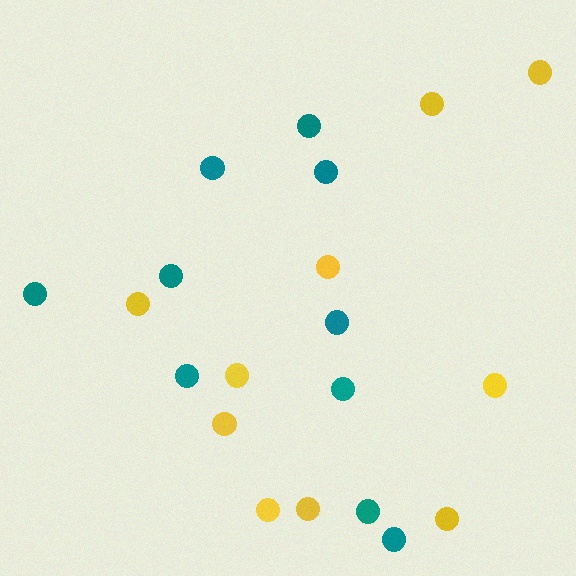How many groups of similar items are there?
There are 2 groups: one group of teal circles (10) and one group of yellow circles (10).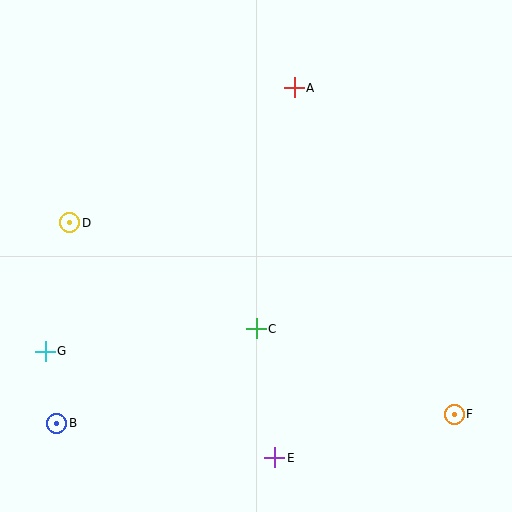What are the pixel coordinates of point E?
Point E is at (275, 458).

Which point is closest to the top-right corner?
Point A is closest to the top-right corner.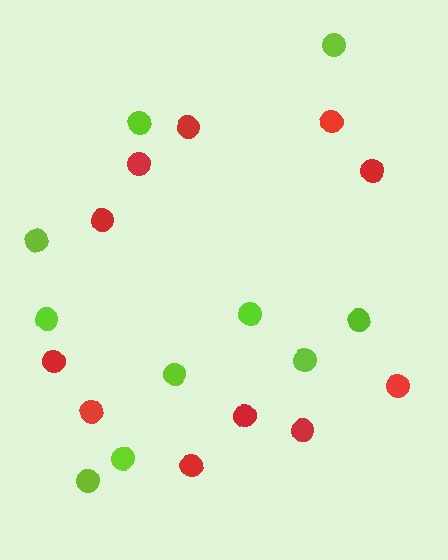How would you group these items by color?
There are 2 groups: one group of red circles (11) and one group of lime circles (10).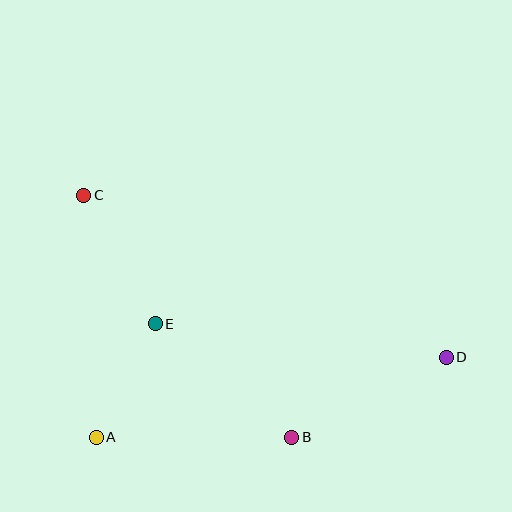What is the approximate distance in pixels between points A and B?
The distance between A and B is approximately 195 pixels.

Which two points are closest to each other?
Points A and E are closest to each other.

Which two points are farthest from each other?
Points C and D are farthest from each other.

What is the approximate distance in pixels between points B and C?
The distance between B and C is approximately 319 pixels.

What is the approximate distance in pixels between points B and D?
The distance between B and D is approximately 174 pixels.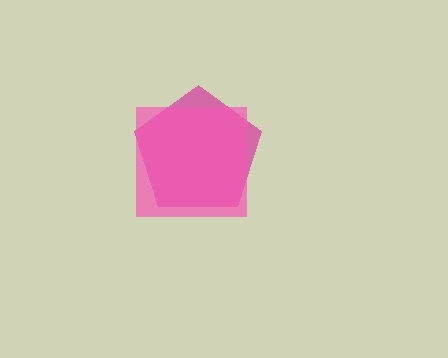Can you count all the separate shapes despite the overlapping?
Yes, there are 2 separate shapes.